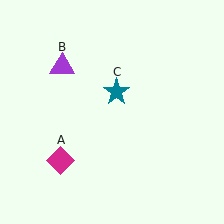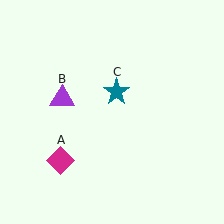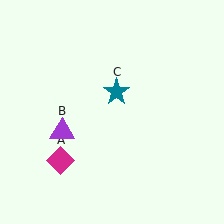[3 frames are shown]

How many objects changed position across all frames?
1 object changed position: purple triangle (object B).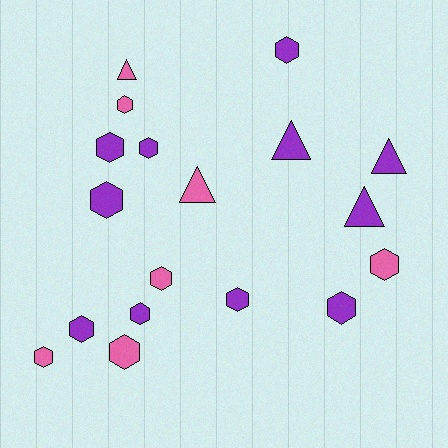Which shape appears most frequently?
Hexagon, with 13 objects.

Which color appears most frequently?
Purple, with 11 objects.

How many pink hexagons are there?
There are 5 pink hexagons.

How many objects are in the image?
There are 18 objects.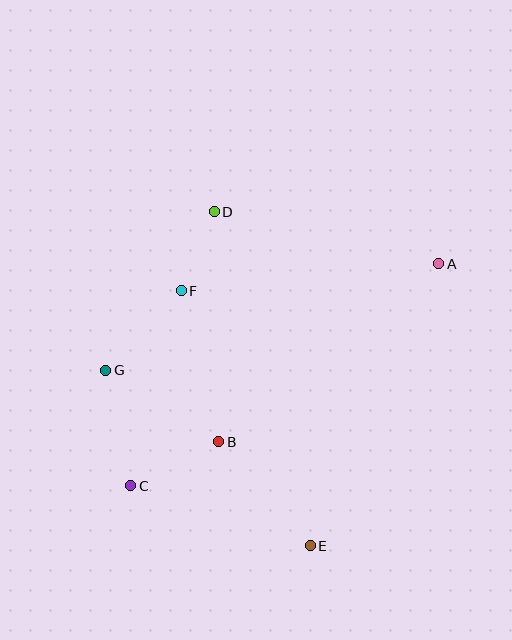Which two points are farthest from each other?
Points A and C are farthest from each other.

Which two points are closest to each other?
Points D and F are closest to each other.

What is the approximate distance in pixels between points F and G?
The distance between F and G is approximately 109 pixels.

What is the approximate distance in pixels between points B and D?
The distance between B and D is approximately 230 pixels.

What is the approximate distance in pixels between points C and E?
The distance between C and E is approximately 189 pixels.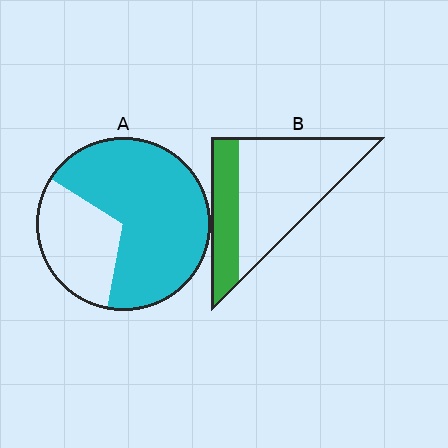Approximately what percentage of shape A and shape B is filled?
A is approximately 70% and B is approximately 30%.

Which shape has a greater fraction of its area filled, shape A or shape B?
Shape A.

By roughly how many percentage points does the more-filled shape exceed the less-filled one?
By roughly 40 percentage points (A over B).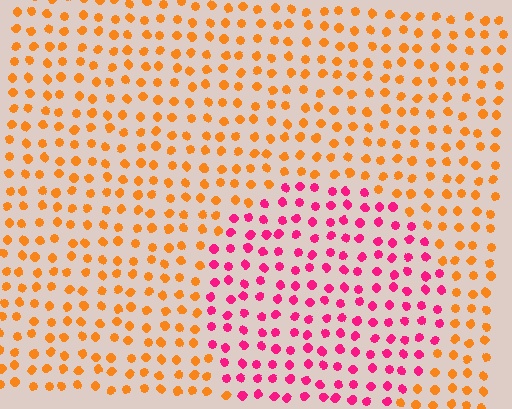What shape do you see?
I see a circle.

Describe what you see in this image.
The image is filled with small orange elements in a uniform arrangement. A circle-shaped region is visible where the elements are tinted to a slightly different hue, forming a subtle color boundary.